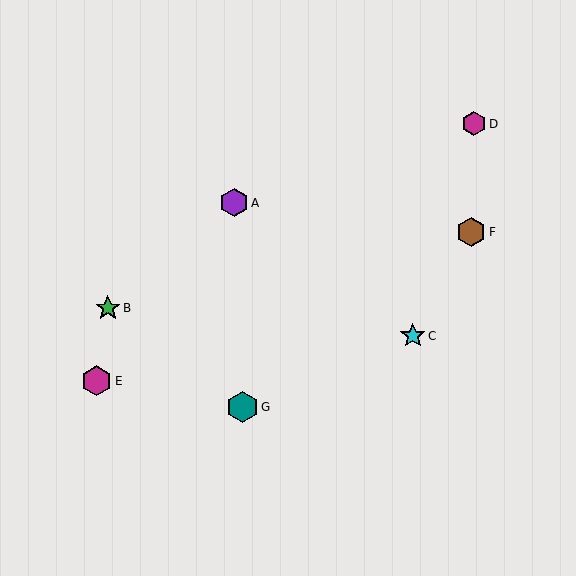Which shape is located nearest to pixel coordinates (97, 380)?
The magenta hexagon (labeled E) at (96, 381) is nearest to that location.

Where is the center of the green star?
The center of the green star is at (108, 308).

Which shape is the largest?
The teal hexagon (labeled G) is the largest.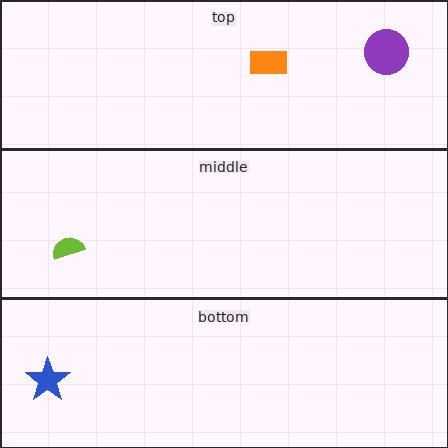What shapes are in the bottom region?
The blue star.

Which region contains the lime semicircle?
The middle region.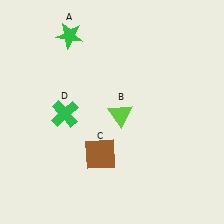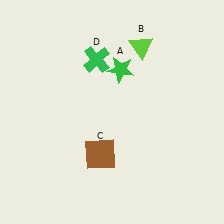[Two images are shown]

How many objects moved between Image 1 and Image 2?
3 objects moved between the two images.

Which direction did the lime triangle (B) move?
The lime triangle (B) moved up.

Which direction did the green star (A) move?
The green star (A) moved right.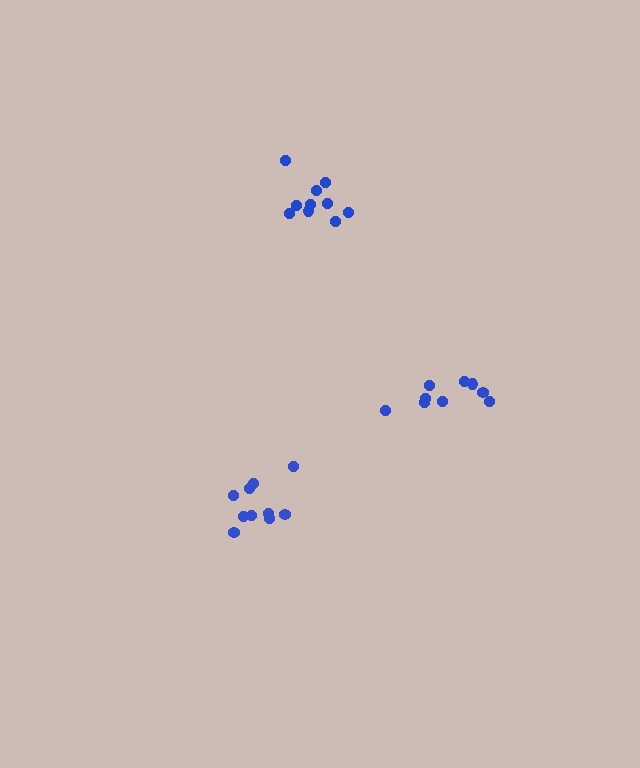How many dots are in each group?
Group 1: 9 dots, Group 2: 10 dots, Group 3: 10 dots (29 total).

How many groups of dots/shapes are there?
There are 3 groups.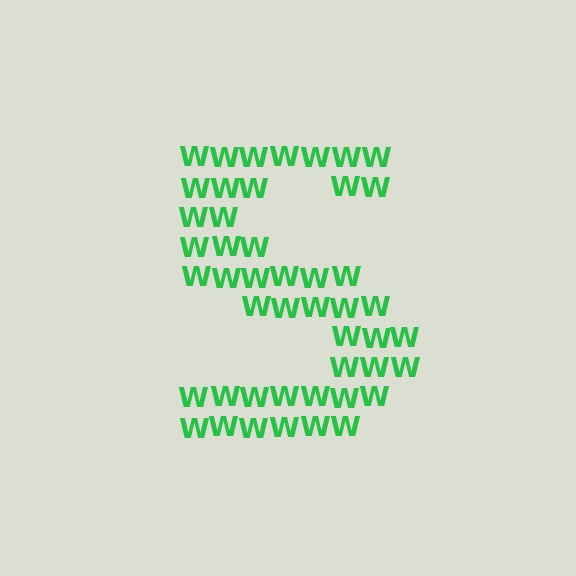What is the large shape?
The large shape is the letter S.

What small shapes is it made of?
It is made of small letter W's.